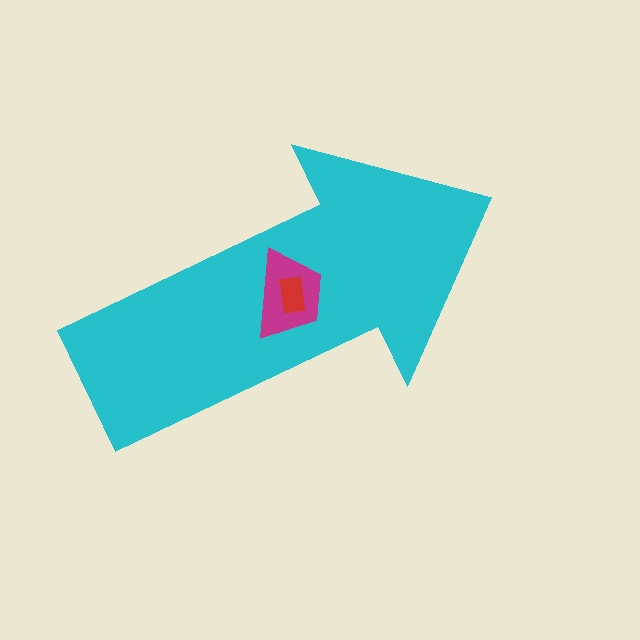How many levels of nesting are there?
3.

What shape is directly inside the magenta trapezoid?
The red rectangle.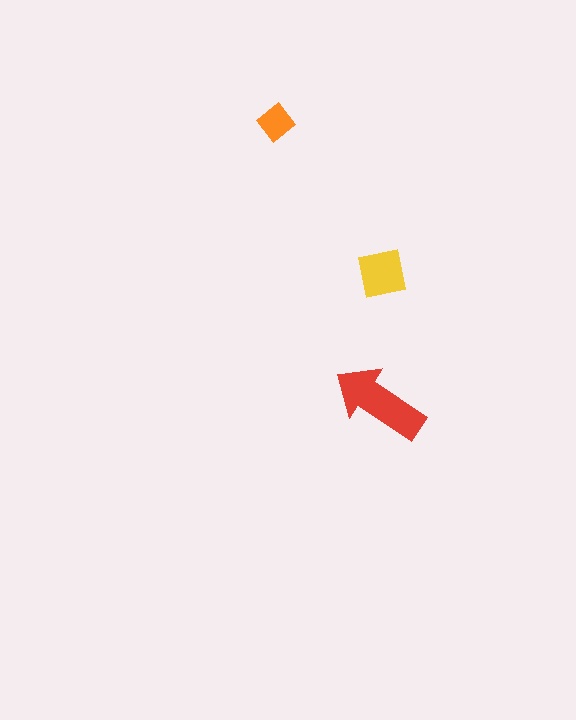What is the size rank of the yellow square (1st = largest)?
2nd.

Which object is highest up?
The orange diamond is topmost.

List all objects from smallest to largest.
The orange diamond, the yellow square, the red arrow.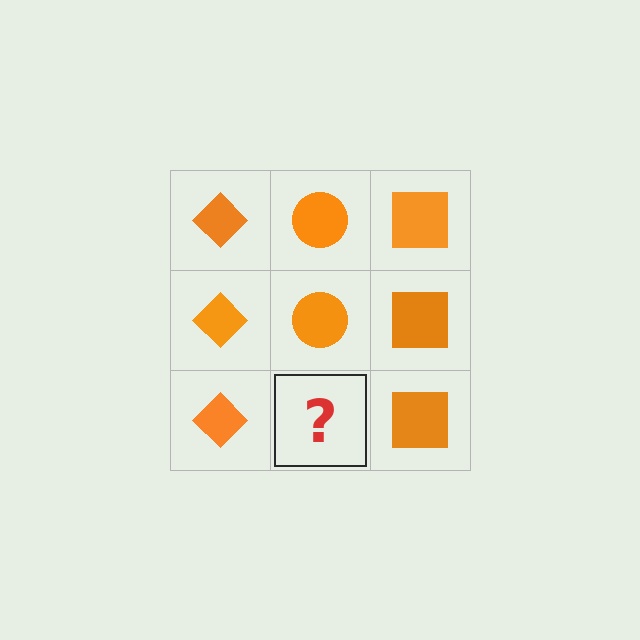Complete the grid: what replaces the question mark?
The question mark should be replaced with an orange circle.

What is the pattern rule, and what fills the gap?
The rule is that each column has a consistent shape. The gap should be filled with an orange circle.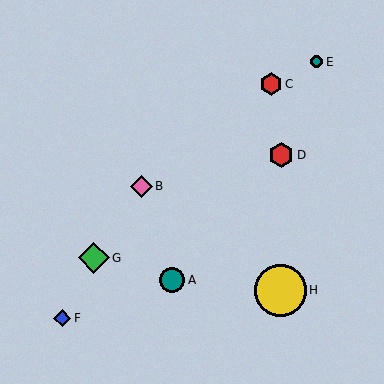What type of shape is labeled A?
Shape A is a teal circle.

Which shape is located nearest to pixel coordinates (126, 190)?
The pink diamond (labeled B) at (141, 186) is nearest to that location.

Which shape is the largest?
The yellow circle (labeled H) is the largest.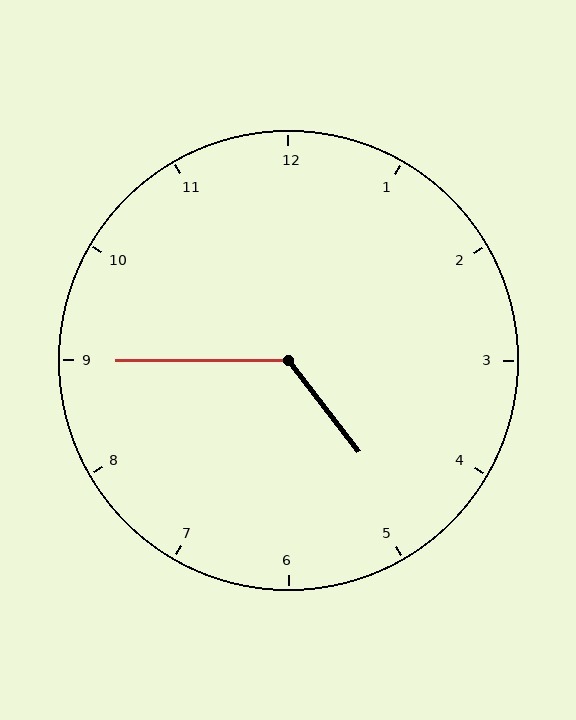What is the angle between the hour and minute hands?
Approximately 128 degrees.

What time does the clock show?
4:45.